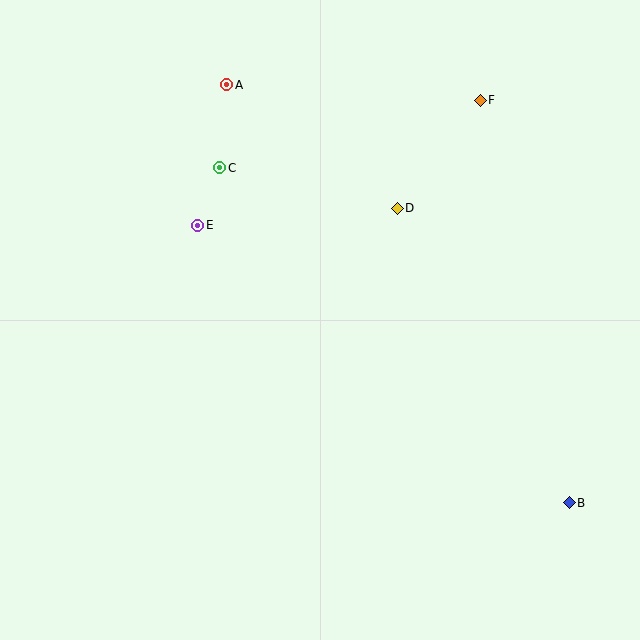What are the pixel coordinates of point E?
Point E is at (198, 225).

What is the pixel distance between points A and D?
The distance between A and D is 210 pixels.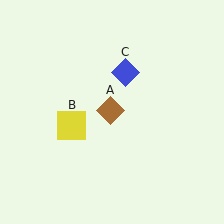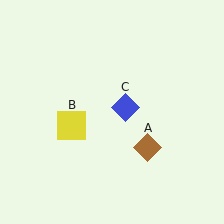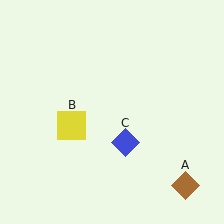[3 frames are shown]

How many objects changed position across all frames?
2 objects changed position: brown diamond (object A), blue diamond (object C).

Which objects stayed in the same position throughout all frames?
Yellow square (object B) remained stationary.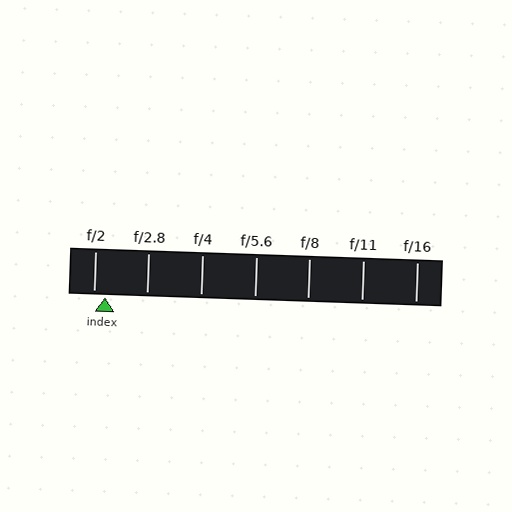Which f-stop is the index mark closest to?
The index mark is closest to f/2.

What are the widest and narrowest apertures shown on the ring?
The widest aperture shown is f/2 and the narrowest is f/16.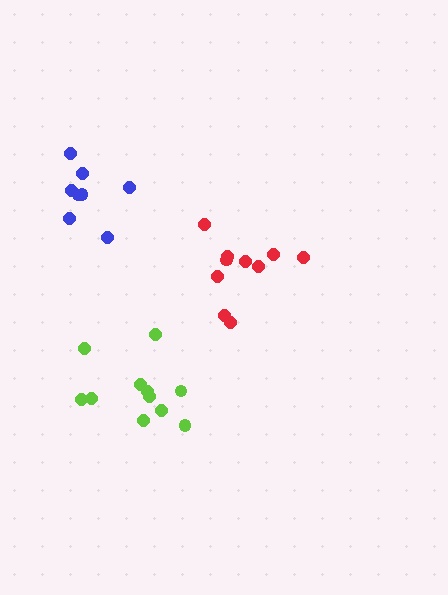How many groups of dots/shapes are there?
There are 3 groups.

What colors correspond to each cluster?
The clusters are colored: blue, red, lime.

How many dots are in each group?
Group 1: 8 dots, Group 2: 10 dots, Group 3: 11 dots (29 total).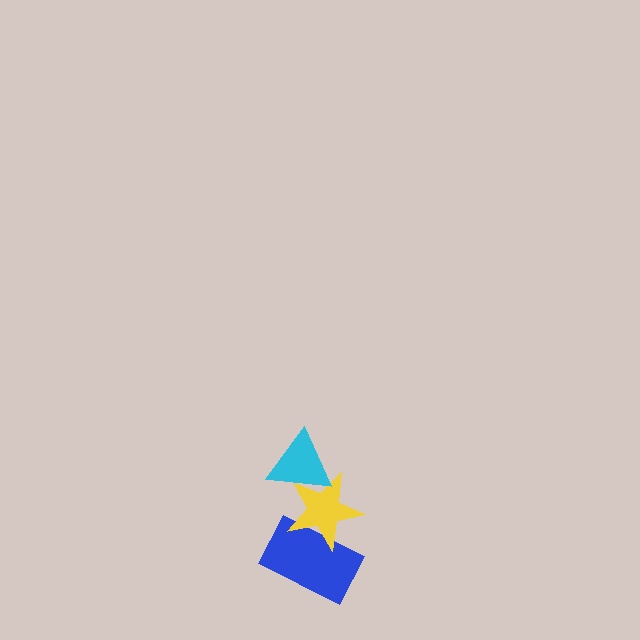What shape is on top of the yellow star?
The cyan triangle is on top of the yellow star.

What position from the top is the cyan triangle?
The cyan triangle is 1st from the top.